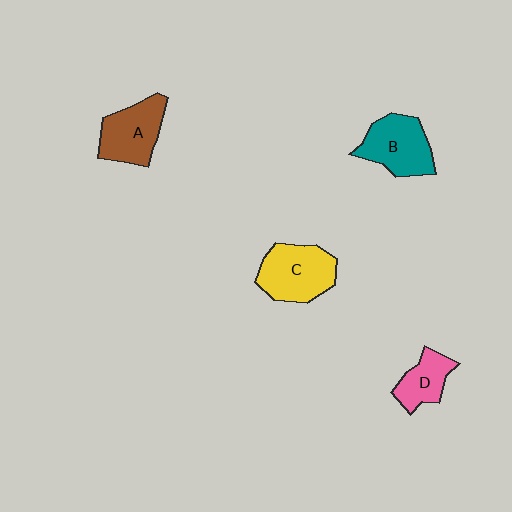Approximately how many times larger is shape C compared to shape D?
Approximately 1.6 times.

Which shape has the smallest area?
Shape D (pink).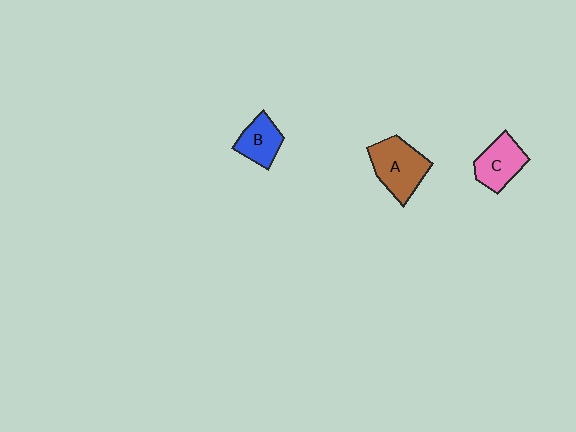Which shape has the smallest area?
Shape B (blue).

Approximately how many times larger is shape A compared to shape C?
Approximately 1.3 times.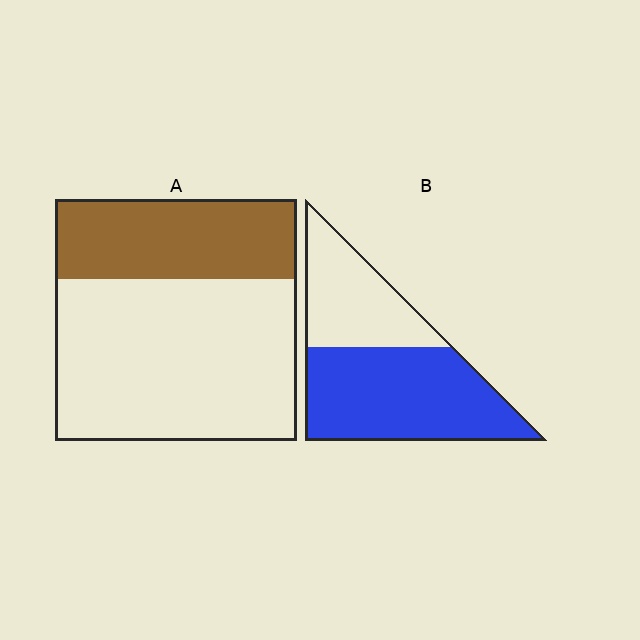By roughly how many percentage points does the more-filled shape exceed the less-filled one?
By roughly 30 percentage points (B over A).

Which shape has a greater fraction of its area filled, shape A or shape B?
Shape B.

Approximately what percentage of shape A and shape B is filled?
A is approximately 35% and B is approximately 65%.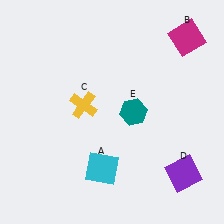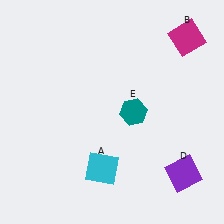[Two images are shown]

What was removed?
The yellow cross (C) was removed in Image 2.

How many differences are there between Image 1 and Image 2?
There is 1 difference between the two images.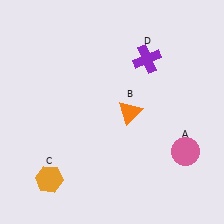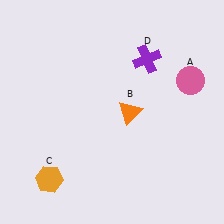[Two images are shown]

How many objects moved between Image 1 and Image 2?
1 object moved between the two images.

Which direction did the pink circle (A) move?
The pink circle (A) moved up.